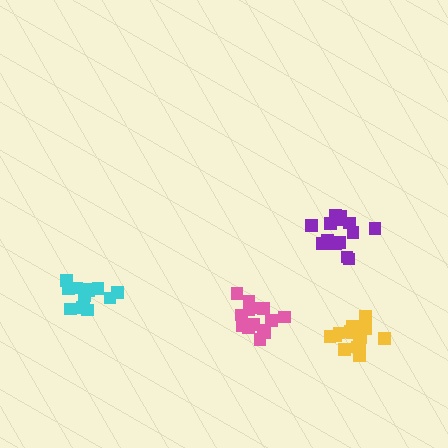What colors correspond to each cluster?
The clusters are colored: cyan, pink, yellow, purple.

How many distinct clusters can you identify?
There are 4 distinct clusters.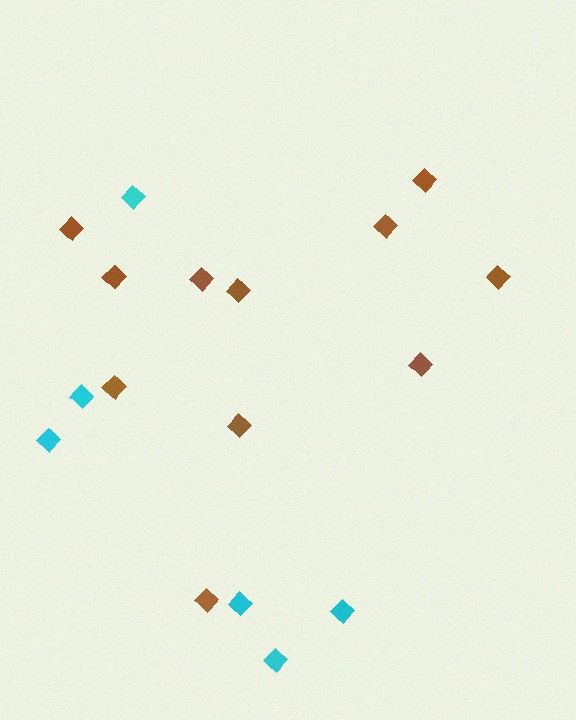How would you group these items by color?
There are 2 groups: one group of cyan diamonds (6) and one group of brown diamonds (11).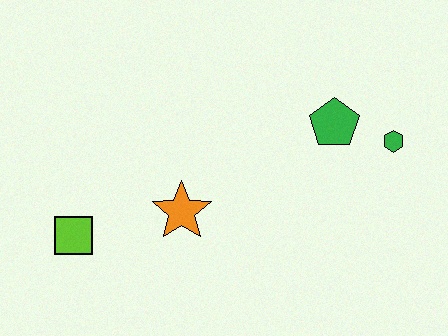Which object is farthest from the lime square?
The green hexagon is farthest from the lime square.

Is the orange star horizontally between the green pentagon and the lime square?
Yes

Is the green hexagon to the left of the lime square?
No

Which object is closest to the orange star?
The lime square is closest to the orange star.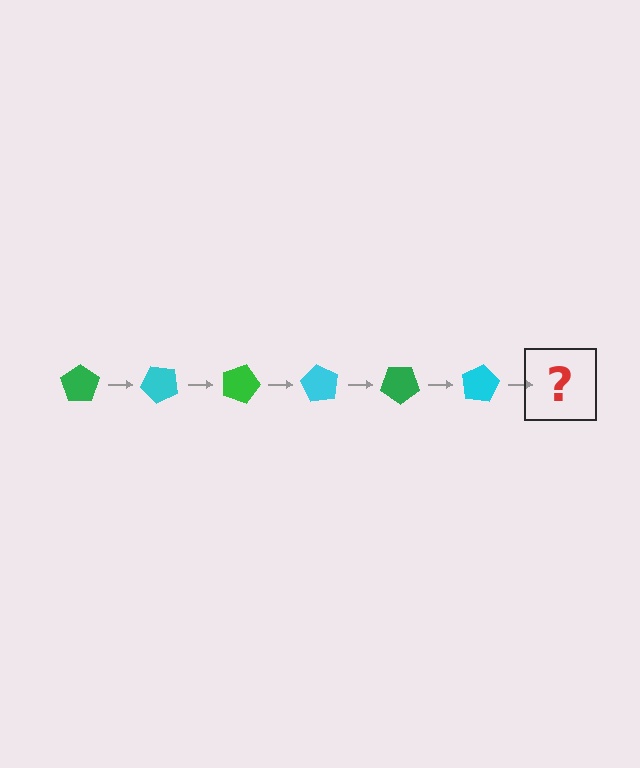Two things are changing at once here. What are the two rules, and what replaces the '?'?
The two rules are that it rotates 45 degrees each step and the color cycles through green and cyan. The '?' should be a green pentagon, rotated 270 degrees from the start.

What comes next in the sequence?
The next element should be a green pentagon, rotated 270 degrees from the start.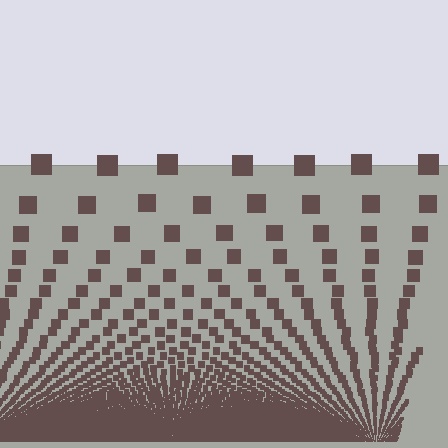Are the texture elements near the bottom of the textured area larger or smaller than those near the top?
Smaller. The gradient is inverted — elements near the bottom are smaller and denser.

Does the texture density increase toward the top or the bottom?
Density increases toward the bottom.